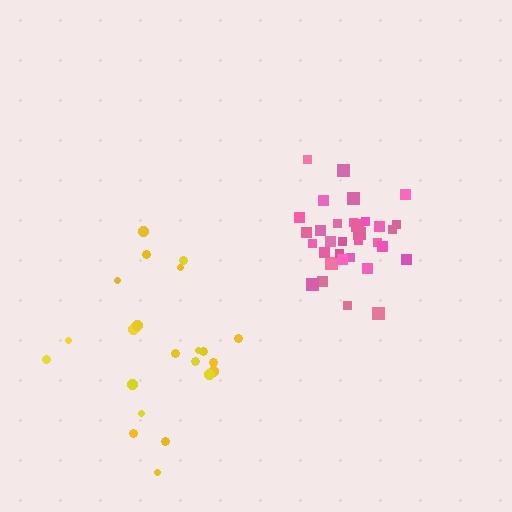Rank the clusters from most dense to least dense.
pink, yellow.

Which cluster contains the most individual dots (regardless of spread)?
Pink (33).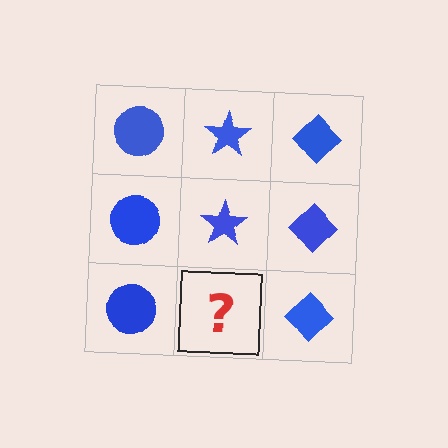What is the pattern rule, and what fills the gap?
The rule is that each column has a consistent shape. The gap should be filled with a blue star.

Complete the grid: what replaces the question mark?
The question mark should be replaced with a blue star.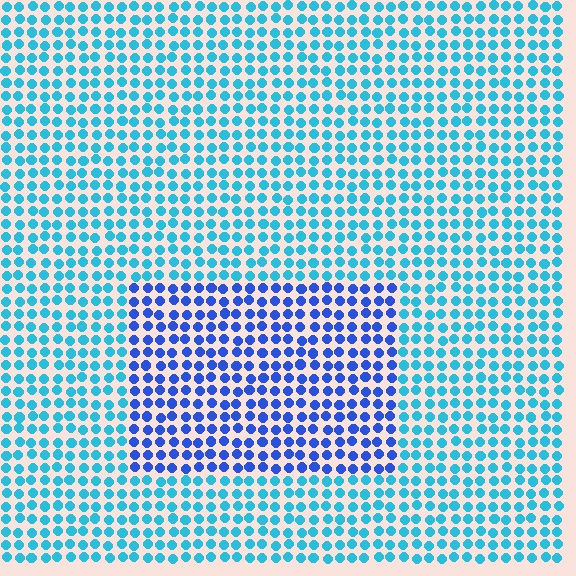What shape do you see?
I see a rectangle.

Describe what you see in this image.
The image is filled with small cyan elements in a uniform arrangement. A rectangle-shaped region is visible where the elements are tinted to a slightly different hue, forming a subtle color boundary.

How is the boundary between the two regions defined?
The boundary is defined purely by a slight shift in hue (about 37 degrees). Spacing, size, and orientation are identical on both sides.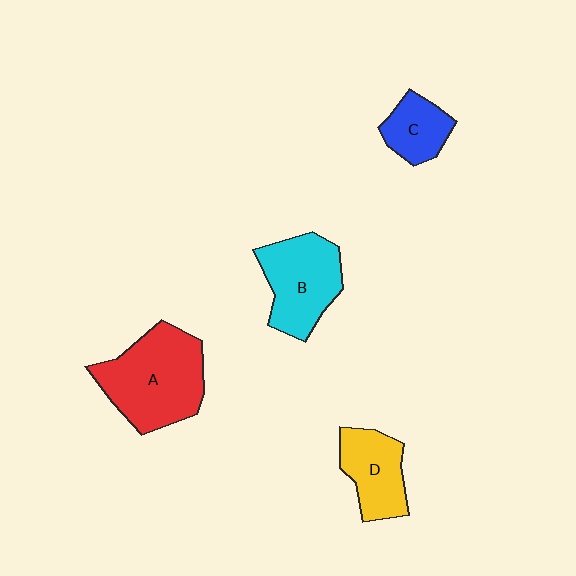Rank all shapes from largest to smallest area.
From largest to smallest: A (red), B (cyan), D (yellow), C (blue).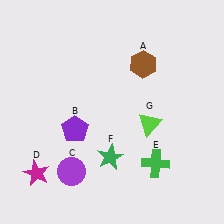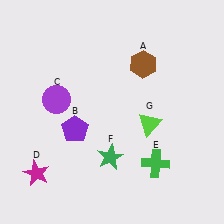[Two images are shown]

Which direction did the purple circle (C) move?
The purple circle (C) moved up.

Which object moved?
The purple circle (C) moved up.